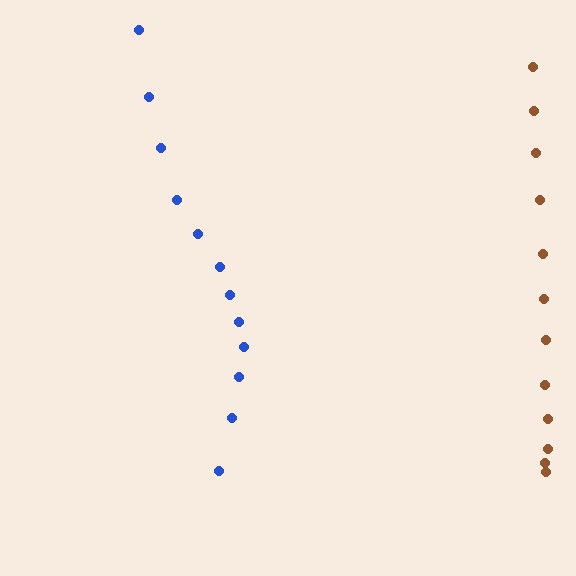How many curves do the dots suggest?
There are 2 distinct paths.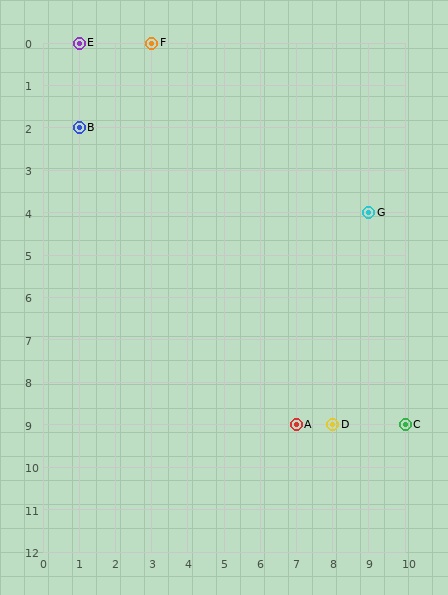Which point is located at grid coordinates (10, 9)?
Point C is at (10, 9).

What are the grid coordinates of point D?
Point D is at grid coordinates (8, 9).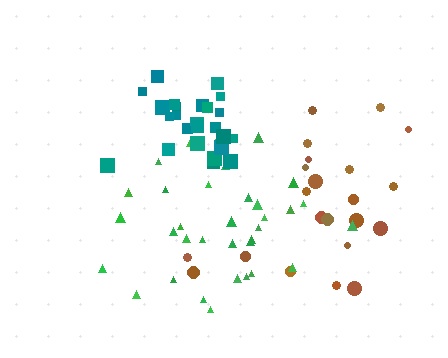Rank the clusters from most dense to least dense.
teal, green, brown.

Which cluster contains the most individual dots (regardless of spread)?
Green (35).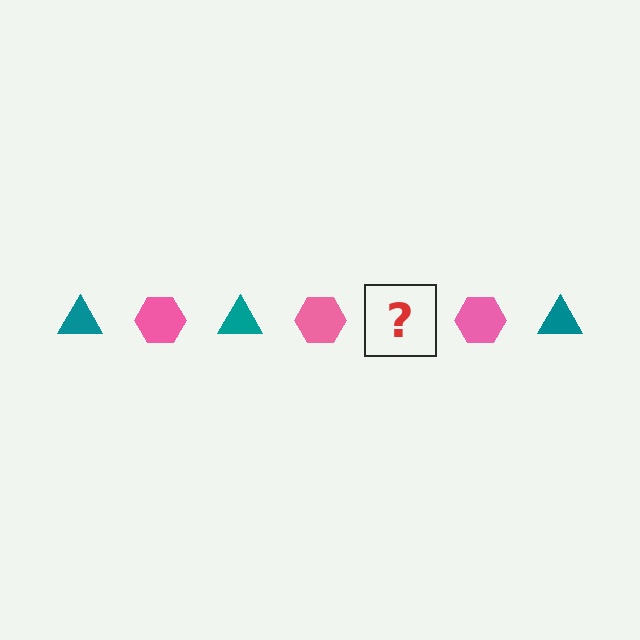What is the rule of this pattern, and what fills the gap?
The rule is that the pattern alternates between teal triangle and pink hexagon. The gap should be filled with a teal triangle.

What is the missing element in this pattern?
The missing element is a teal triangle.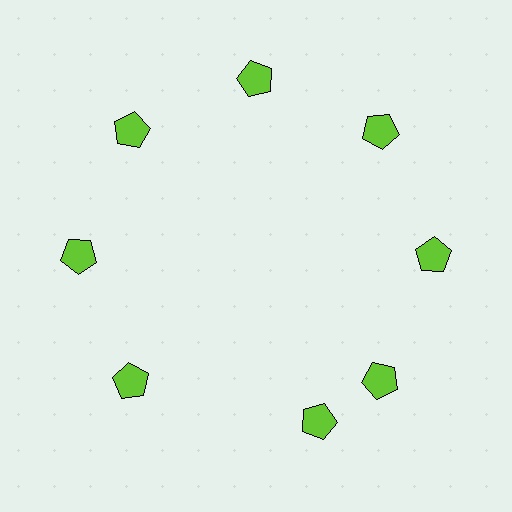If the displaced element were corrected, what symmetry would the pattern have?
It would have 8-fold rotational symmetry — the pattern would map onto itself every 45 degrees.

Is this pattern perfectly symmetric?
No. The 8 lime pentagons are arranged in a ring, but one element near the 6 o'clock position is rotated out of alignment along the ring, breaking the 8-fold rotational symmetry.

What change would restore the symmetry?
The symmetry would be restored by rotating it back into even spacing with its neighbors so that all 8 pentagons sit at equal angles and equal distance from the center.